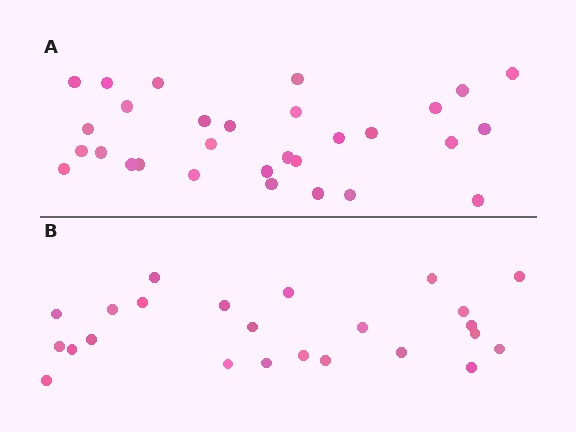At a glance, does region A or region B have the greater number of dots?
Region A (the top region) has more dots.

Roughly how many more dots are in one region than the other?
Region A has about 6 more dots than region B.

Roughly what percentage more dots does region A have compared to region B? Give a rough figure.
About 25% more.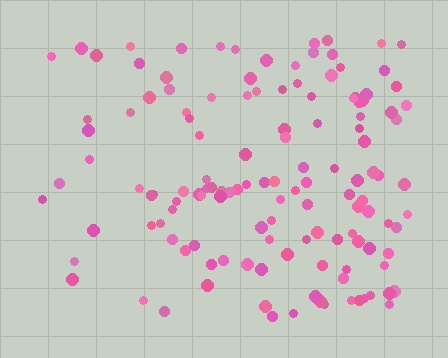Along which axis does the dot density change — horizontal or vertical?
Horizontal.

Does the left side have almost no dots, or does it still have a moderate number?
Still a moderate number, just noticeably fewer than the right.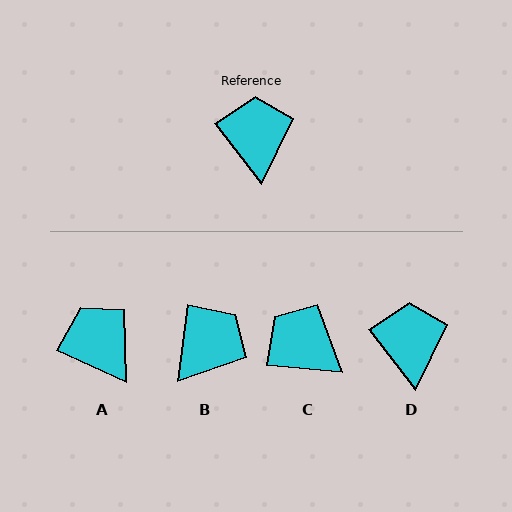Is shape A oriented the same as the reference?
No, it is off by about 28 degrees.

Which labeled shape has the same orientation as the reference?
D.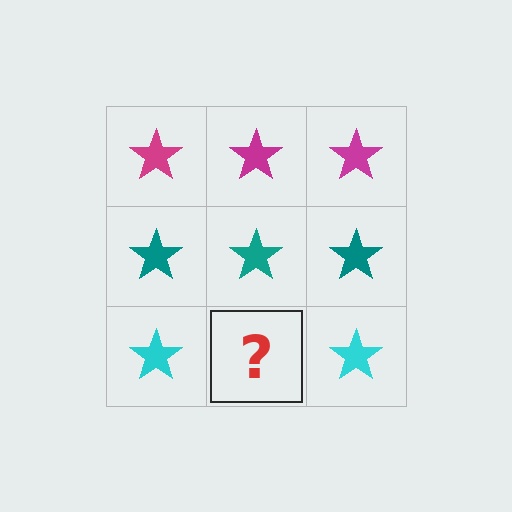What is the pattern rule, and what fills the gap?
The rule is that each row has a consistent color. The gap should be filled with a cyan star.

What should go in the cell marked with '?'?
The missing cell should contain a cyan star.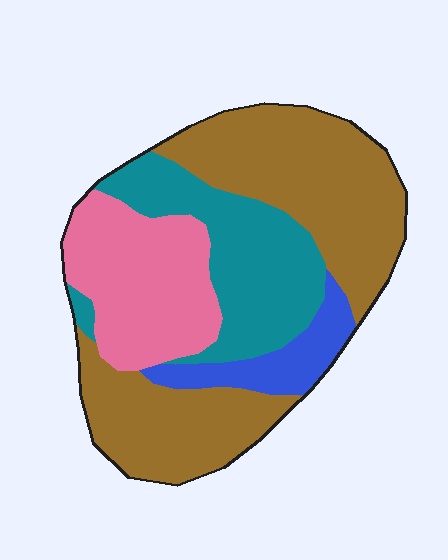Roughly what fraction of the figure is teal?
Teal covers 23% of the figure.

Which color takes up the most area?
Brown, at roughly 45%.